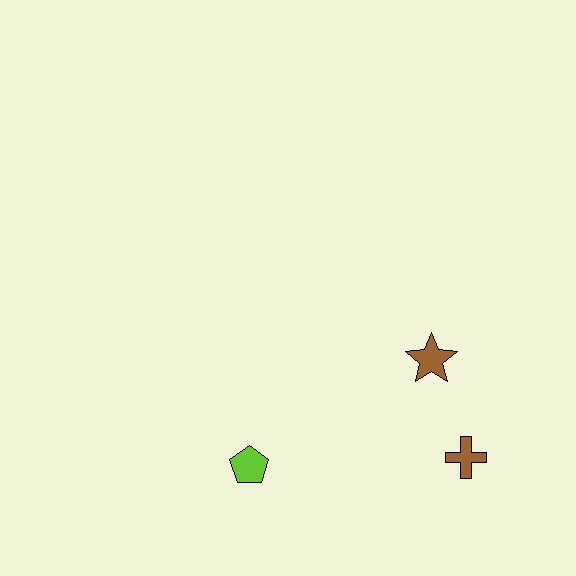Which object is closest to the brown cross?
The brown star is closest to the brown cross.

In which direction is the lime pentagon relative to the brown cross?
The lime pentagon is to the left of the brown cross.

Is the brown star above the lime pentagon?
Yes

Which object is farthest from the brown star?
The lime pentagon is farthest from the brown star.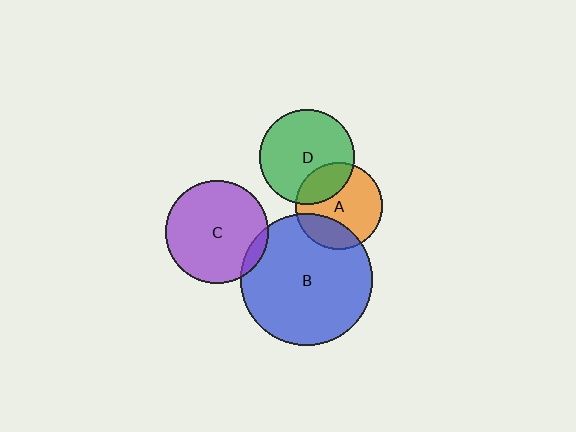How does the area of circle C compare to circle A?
Approximately 1.4 times.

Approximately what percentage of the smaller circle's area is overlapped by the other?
Approximately 25%.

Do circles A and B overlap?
Yes.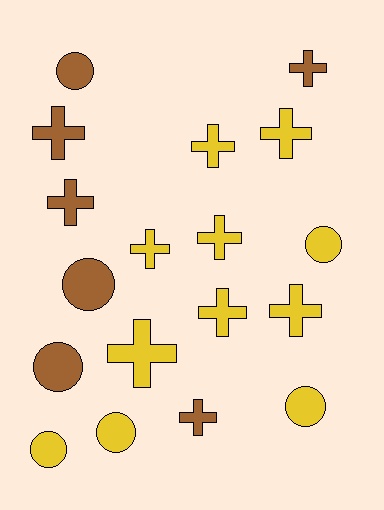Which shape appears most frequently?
Cross, with 11 objects.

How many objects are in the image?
There are 18 objects.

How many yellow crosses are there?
There are 7 yellow crosses.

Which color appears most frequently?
Yellow, with 11 objects.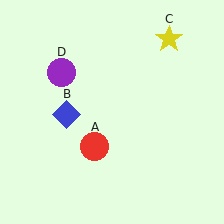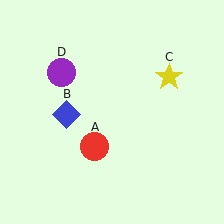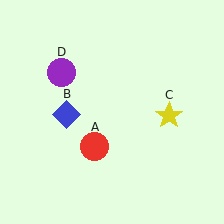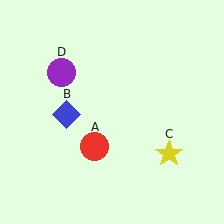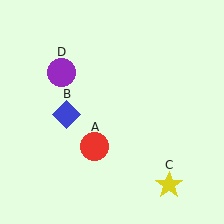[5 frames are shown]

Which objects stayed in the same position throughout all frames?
Red circle (object A) and blue diamond (object B) and purple circle (object D) remained stationary.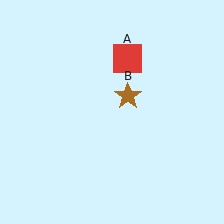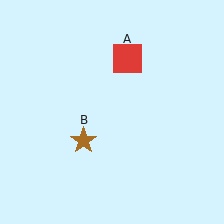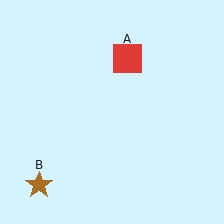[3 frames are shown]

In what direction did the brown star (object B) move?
The brown star (object B) moved down and to the left.